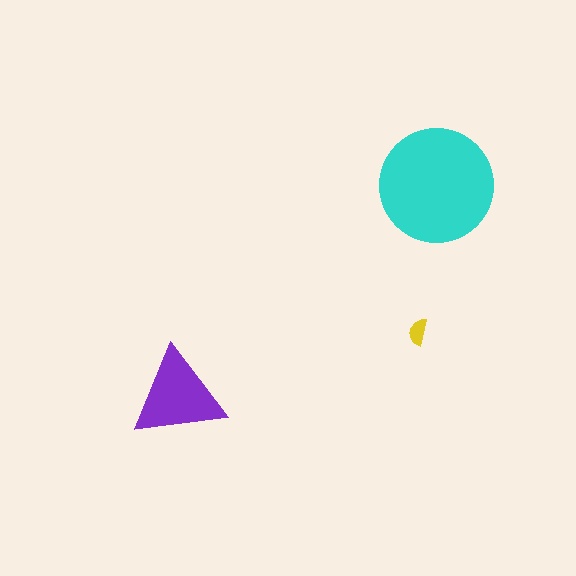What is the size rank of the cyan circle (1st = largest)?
1st.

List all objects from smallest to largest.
The yellow semicircle, the purple triangle, the cyan circle.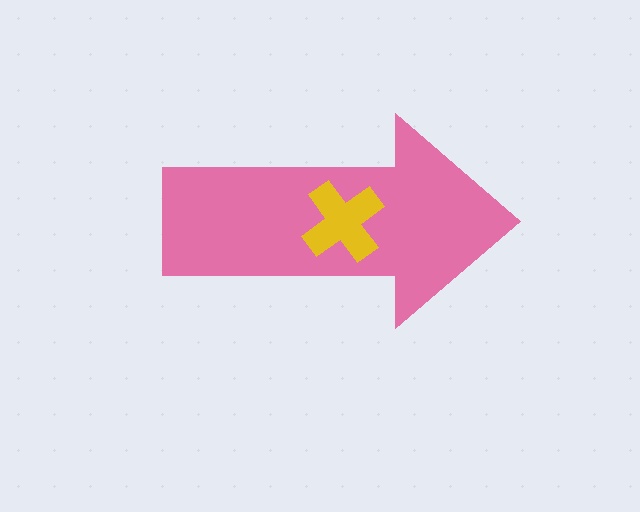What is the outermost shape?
The pink arrow.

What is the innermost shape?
The yellow cross.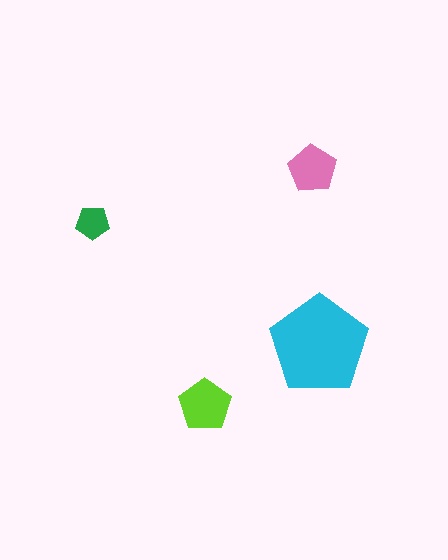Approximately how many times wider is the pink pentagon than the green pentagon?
About 1.5 times wider.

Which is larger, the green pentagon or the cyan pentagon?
The cyan one.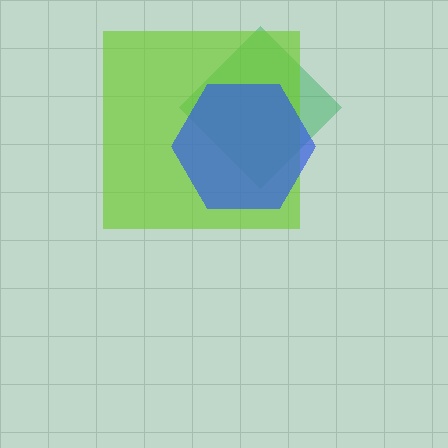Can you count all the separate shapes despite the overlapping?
Yes, there are 3 separate shapes.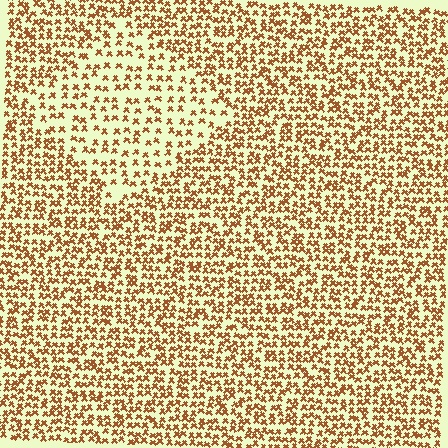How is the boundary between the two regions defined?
The boundary is defined by a change in element density (approximately 1.9x ratio). All elements are the same color, size, and shape.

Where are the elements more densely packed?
The elements are more densely packed outside the diamond boundary.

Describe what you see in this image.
The image contains small brown elements arranged at two different densities. A diamond-shaped region is visible where the elements are less densely packed than the surrounding area.